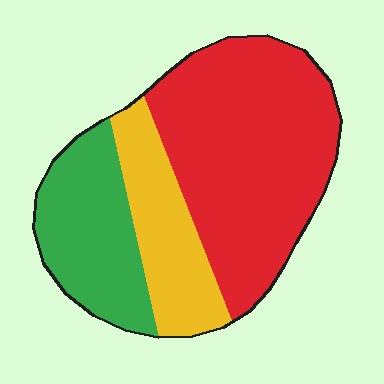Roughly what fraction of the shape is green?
Green covers around 25% of the shape.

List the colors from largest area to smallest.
From largest to smallest: red, green, yellow.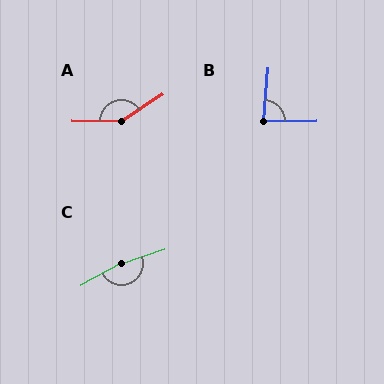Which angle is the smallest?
B, at approximately 84 degrees.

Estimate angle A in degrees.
Approximately 146 degrees.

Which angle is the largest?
C, at approximately 169 degrees.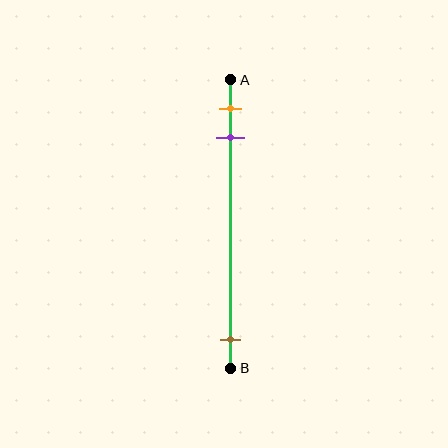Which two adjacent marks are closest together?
The orange and purple marks are the closest adjacent pair.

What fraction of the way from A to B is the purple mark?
The purple mark is approximately 20% (0.2) of the way from A to B.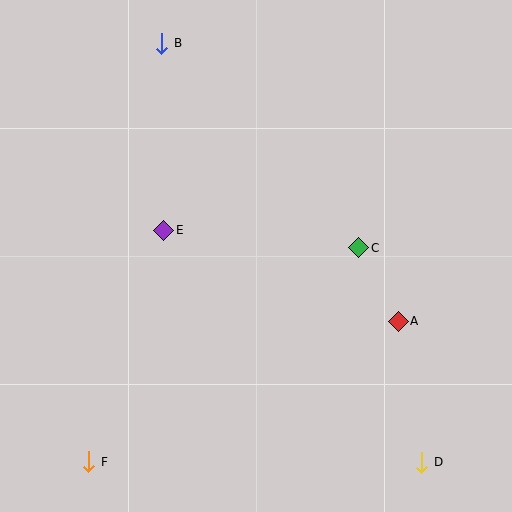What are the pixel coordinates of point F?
Point F is at (89, 462).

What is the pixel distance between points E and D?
The distance between E and D is 347 pixels.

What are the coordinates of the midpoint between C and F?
The midpoint between C and F is at (224, 355).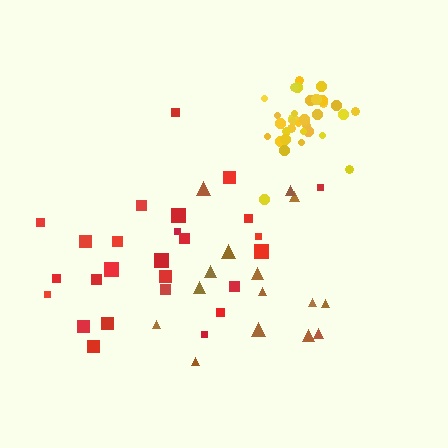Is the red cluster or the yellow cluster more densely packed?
Yellow.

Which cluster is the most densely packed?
Yellow.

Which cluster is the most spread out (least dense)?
Brown.